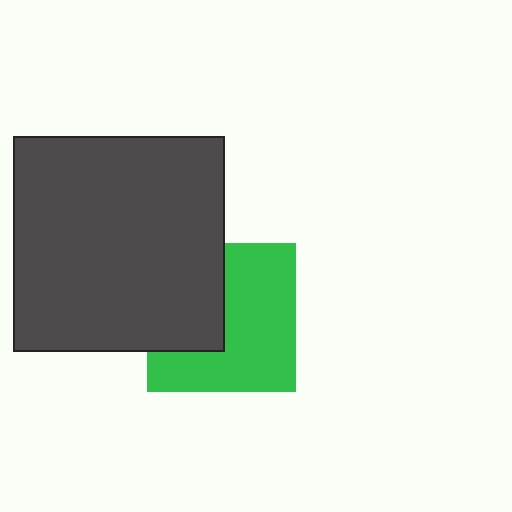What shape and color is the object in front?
The object in front is a dark gray rectangle.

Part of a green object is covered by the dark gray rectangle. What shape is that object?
It is a square.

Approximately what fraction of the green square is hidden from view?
Roughly 38% of the green square is hidden behind the dark gray rectangle.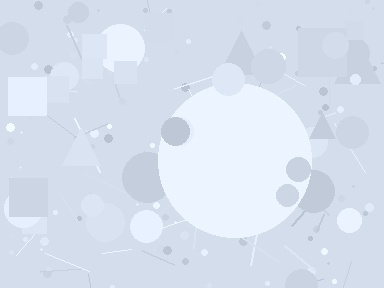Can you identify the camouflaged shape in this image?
The camouflaged shape is a circle.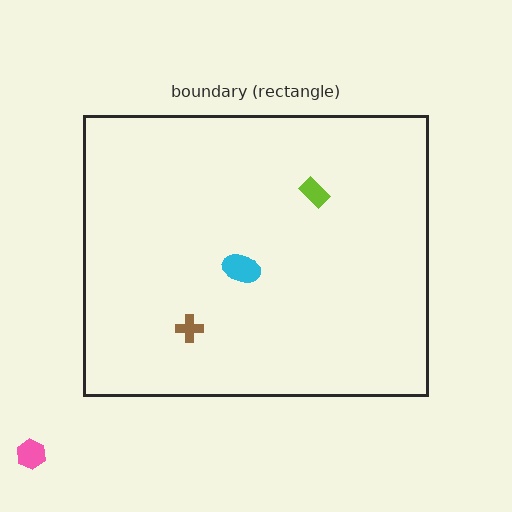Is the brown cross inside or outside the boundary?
Inside.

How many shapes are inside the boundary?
3 inside, 1 outside.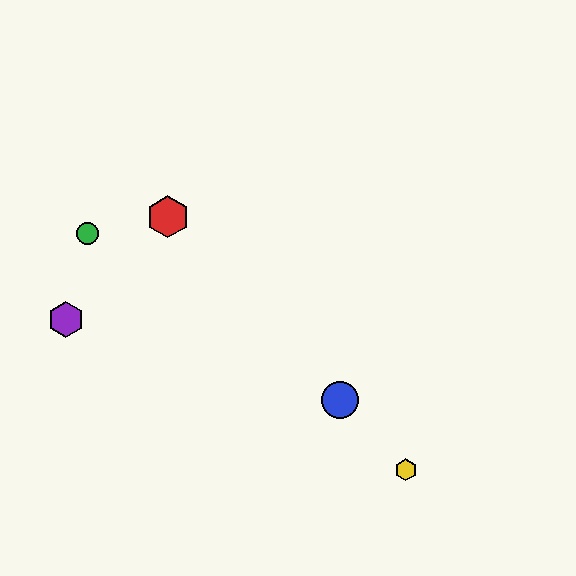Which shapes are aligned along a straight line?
The red hexagon, the blue circle, the yellow hexagon are aligned along a straight line.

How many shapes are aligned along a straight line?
3 shapes (the red hexagon, the blue circle, the yellow hexagon) are aligned along a straight line.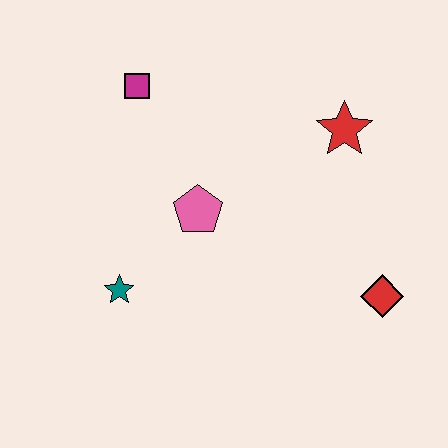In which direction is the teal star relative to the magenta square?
The teal star is below the magenta square.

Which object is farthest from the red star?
The teal star is farthest from the red star.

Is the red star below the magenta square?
Yes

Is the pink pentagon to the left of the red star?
Yes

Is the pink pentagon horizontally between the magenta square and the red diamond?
Yes